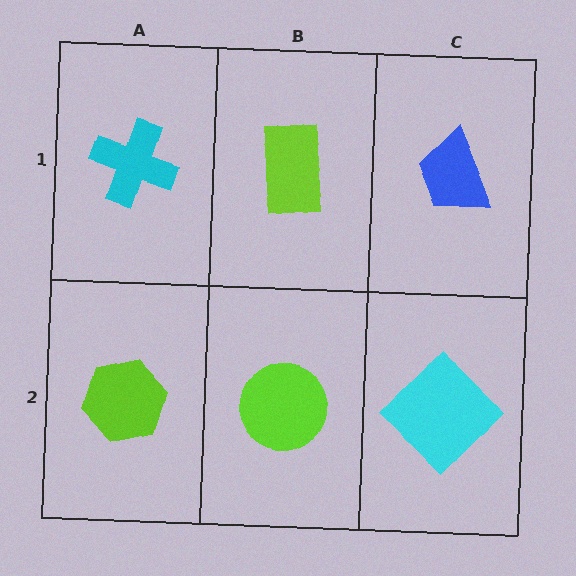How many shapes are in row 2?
3 shapes.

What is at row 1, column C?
A blue trapezoid.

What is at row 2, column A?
A lime hexagon.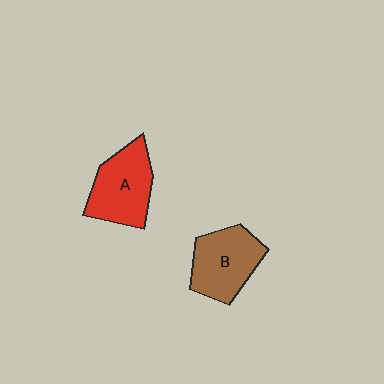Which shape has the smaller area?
Shape B (brown).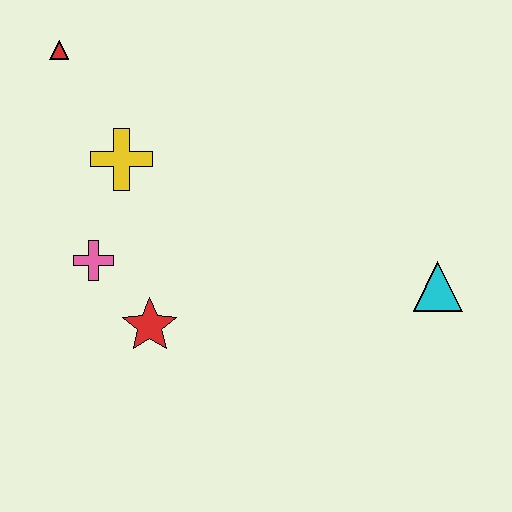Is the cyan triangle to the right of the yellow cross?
Yes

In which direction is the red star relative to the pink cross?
The red star is below the pink cross.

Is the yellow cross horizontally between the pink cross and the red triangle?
No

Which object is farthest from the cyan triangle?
The red triangle is farthest from the cyan triangle.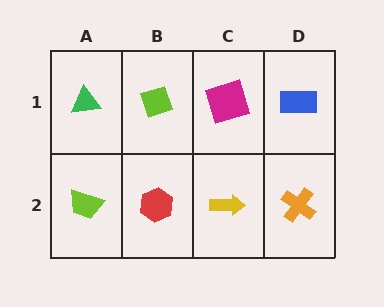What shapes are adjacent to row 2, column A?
A green triangle (row 1, column A), a red hexagon (row 2, column B).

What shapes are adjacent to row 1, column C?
A yellow arrow (row 2, column C), a lime diamond (row 1, column B), a blue rectangle (row 1, column D).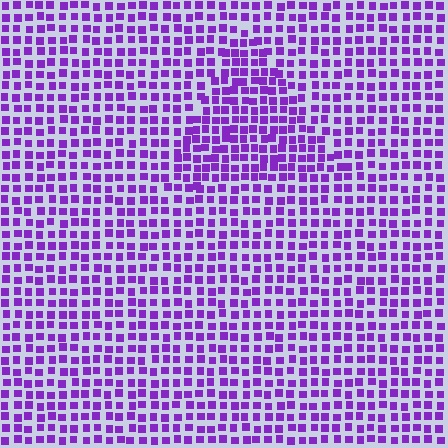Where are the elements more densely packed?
The elements are more densely packed inside the triangle boundary.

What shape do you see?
I see a triangle.